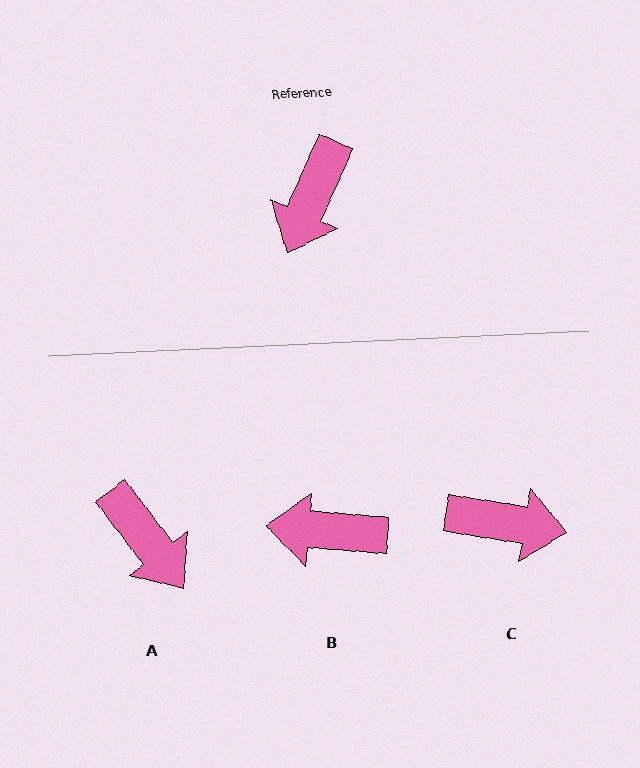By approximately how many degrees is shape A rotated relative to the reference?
Approximately 61 degrees counter-clockwise.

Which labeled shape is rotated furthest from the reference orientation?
C, about 105 degrees away.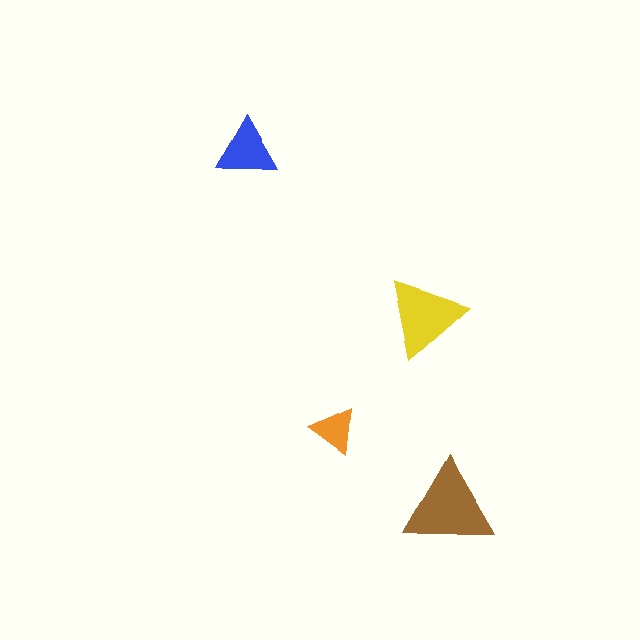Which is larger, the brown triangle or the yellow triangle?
The brown one.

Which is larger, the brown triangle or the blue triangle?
The brown one.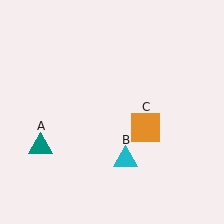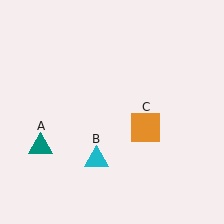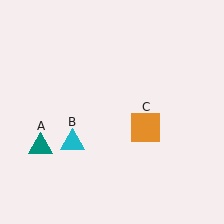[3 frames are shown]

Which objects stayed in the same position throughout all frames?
Teal triangle (object A) and orange square (object C) remained stationary.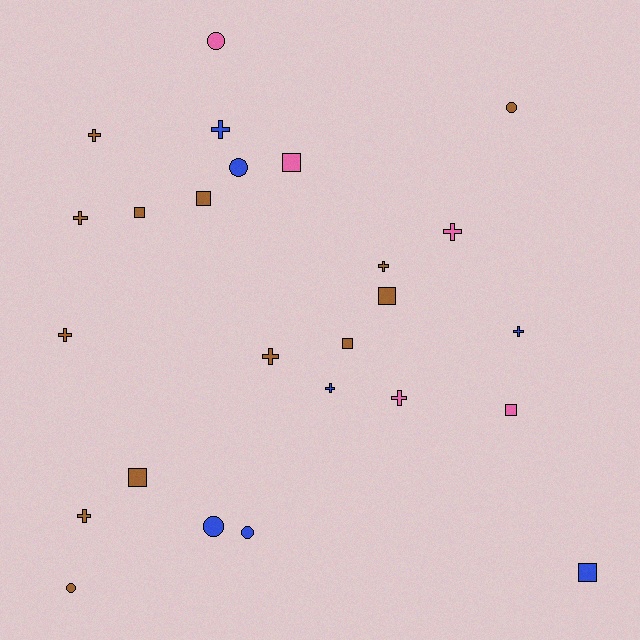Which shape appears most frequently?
Cross, with 11 objects.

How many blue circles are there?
There are 3 blue circles.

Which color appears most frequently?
Brown, with 13 objects.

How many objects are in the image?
There are 25 objects.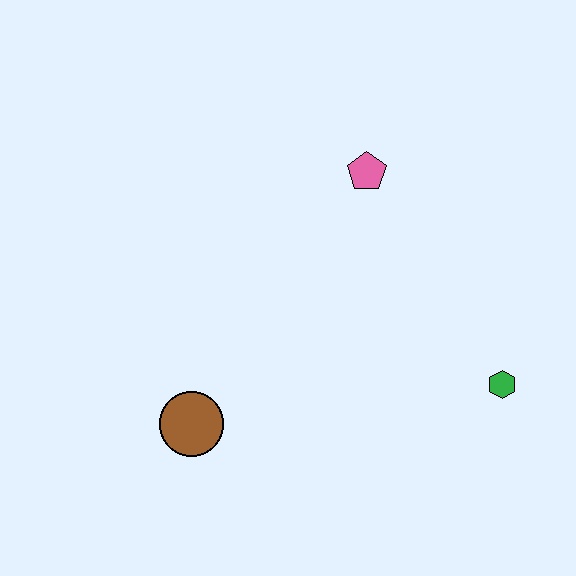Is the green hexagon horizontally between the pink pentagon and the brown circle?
No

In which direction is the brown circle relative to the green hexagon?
The brown circle is to the left of the green hexagon.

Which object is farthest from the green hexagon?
The brown circle is farthest from the green hexagon.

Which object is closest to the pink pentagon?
The green hexagon is closest to the pink pentagon.